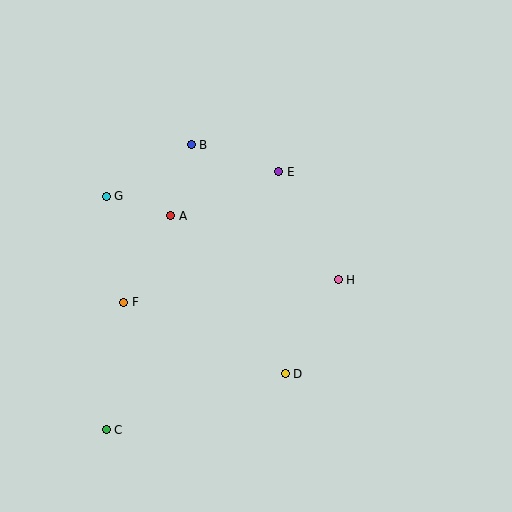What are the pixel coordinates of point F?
Point F is at (124, 302).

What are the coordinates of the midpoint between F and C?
The midpoint between F and C is at (115, 366).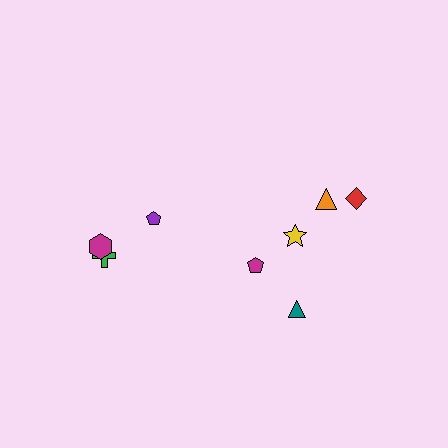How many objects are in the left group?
There are 3 objects.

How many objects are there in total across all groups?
There are 8 objects.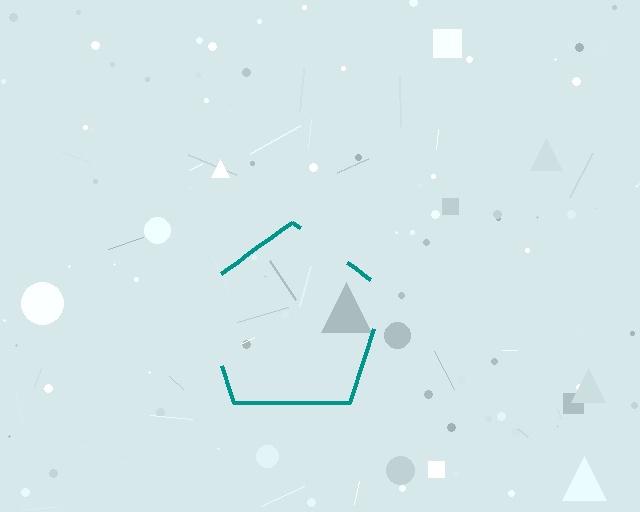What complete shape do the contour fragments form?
The contour fragments form a pentagon.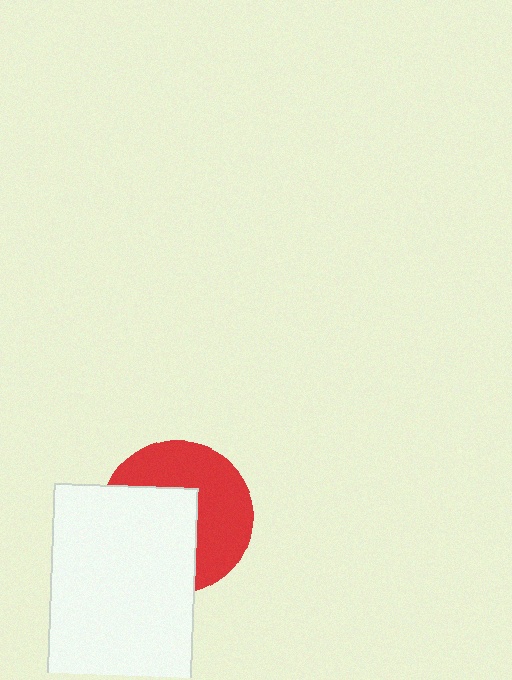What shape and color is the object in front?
The object in front is a white rectangle.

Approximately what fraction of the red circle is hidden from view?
Roughly 49% of the red circle is hidden behind the white rectangle.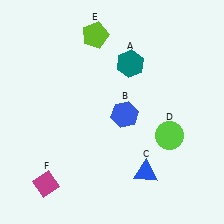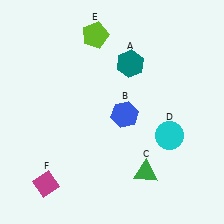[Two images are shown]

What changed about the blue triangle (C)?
In Image 1, C is blue. In Image 2, it changed to green.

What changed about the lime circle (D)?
In Image 1, D is lime. In Image 2, it changed to cyan.